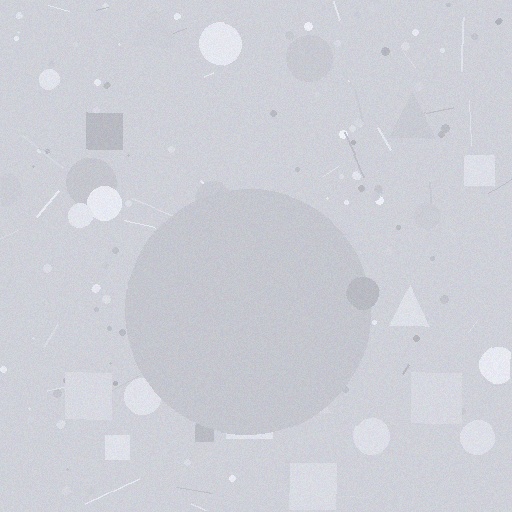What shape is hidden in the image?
A circle is hidden in the image.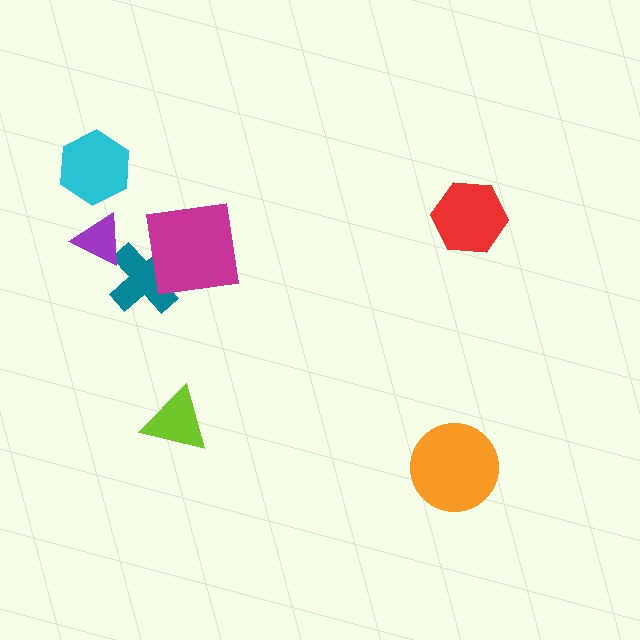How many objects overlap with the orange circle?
0 objects overlap with the orange circle.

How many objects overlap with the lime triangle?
0 objects overlap with the lime triangle.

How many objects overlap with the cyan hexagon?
0 objects overlap with the cyan hexagon.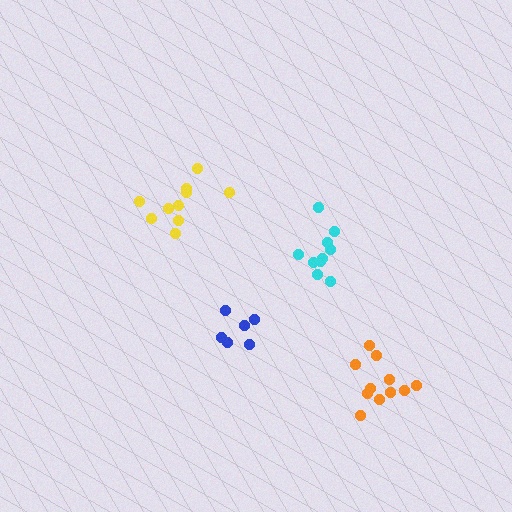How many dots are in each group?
Group 1: 6 dots, Group 2: 12 dots, Group 3: 10 dots, Group 4: 10 dots (38 total).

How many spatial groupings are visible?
There are 4 spatial groupings.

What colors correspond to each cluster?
The clusters are colored: blue, orange, yellow, cyan.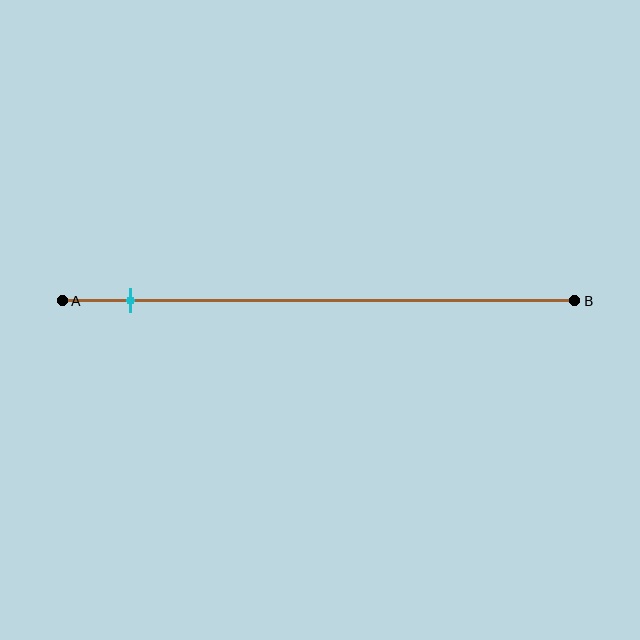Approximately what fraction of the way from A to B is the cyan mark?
The cyan mark is approximately 15% of the way from A to B.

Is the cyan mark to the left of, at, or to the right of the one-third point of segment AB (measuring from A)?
The cyan mark is to the left of the one-third point of segment AB.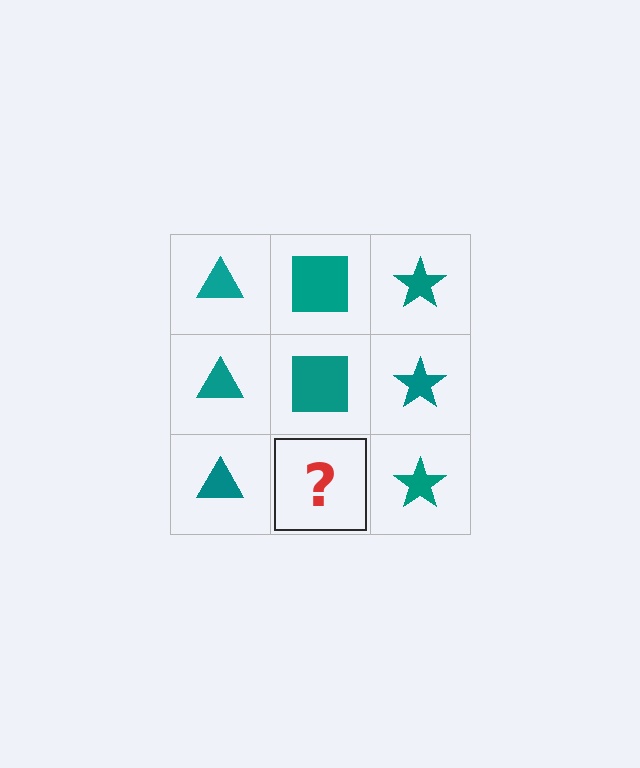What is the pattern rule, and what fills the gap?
The rule is that each column has a consistent shape. The gap should be filled with a teal square.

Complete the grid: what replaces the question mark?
The question mark should be replaced with a teal square.